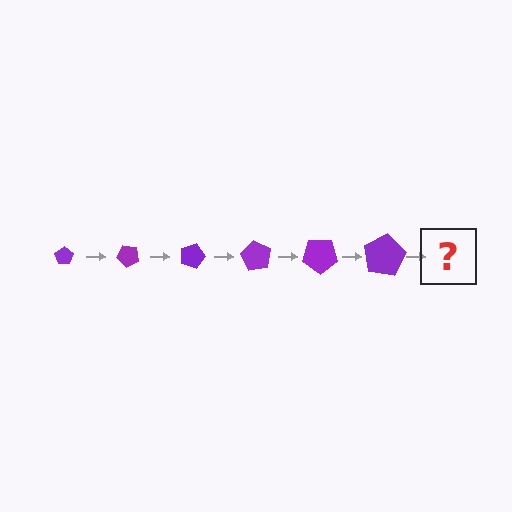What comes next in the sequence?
The next element should be a pentagon, larger than the previous one and rotated 270 degrees from the start.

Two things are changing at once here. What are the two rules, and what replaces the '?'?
The two rules are that the pentagon grows larger each step and it rotates 45 degrees each step. The '?' should be a pentagon, larger than the previous one and rotated 270 degrees from the start.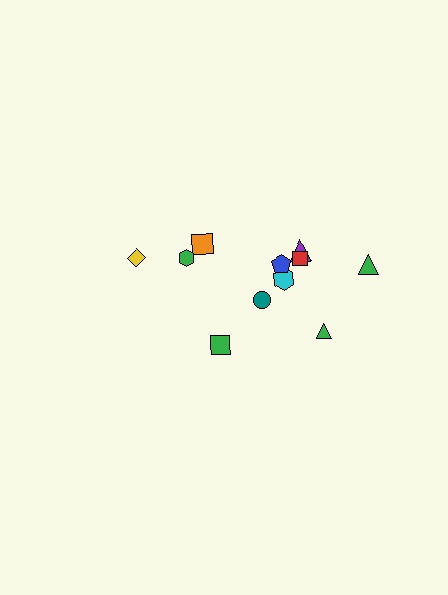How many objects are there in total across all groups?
There are 11 objects.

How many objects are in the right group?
There are 7 objects.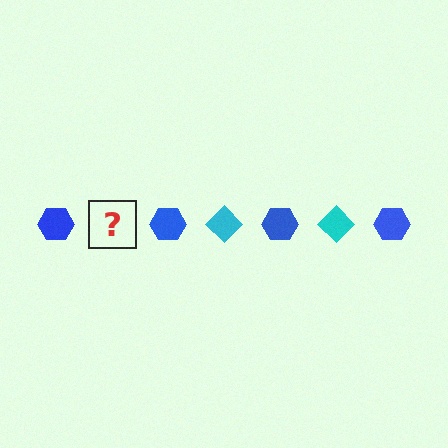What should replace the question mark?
The question mark should be replaced with a cyan diamond.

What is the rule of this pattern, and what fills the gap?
The rule is that the pattern alternates between blue hexagon and cyan diamond. The gap should be filled with a cyan diamond.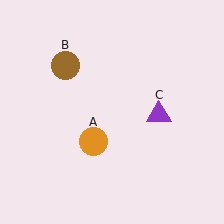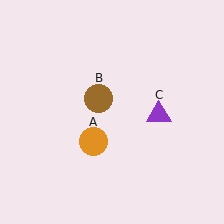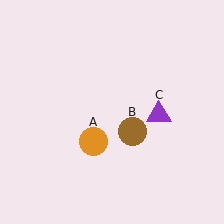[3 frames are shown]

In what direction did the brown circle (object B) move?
The brown circle (object B) moved down and to the right.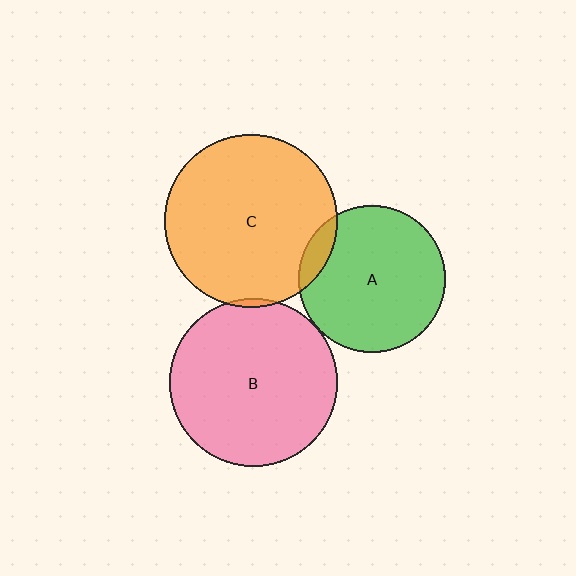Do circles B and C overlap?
Yes.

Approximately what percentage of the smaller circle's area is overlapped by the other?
Approximately 5%.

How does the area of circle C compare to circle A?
Approximately 1.4 times.